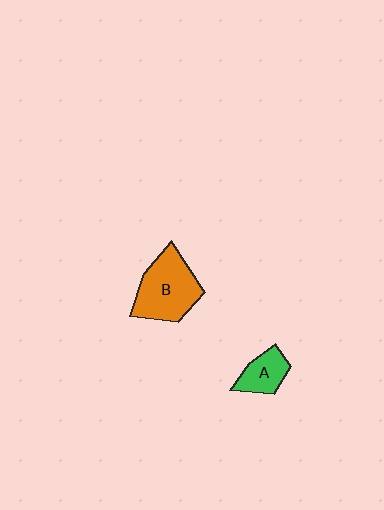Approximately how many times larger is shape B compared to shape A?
Approximately 2.1 times.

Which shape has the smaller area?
Shape A (green).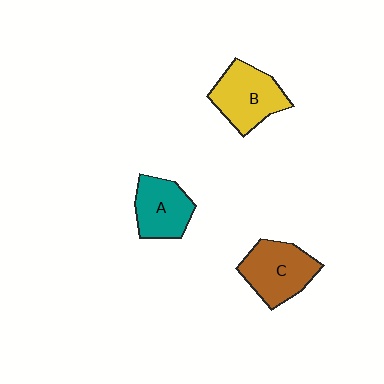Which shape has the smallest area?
Shape A (teal).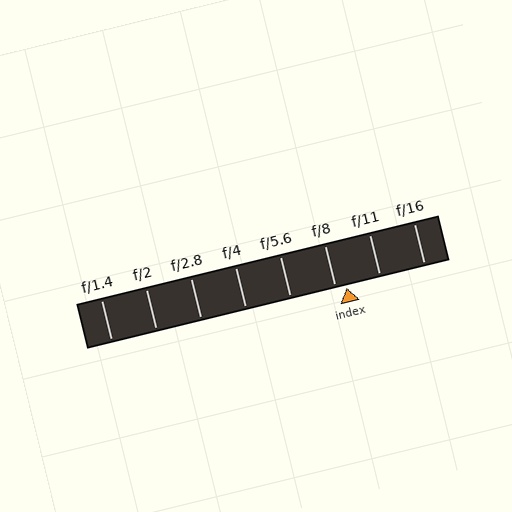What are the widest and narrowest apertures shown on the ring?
The widest aperture shown is f/1.4 and the narrowest is f/16.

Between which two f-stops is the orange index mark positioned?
The index mark is between f/8 and f/11.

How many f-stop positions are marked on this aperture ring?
There are 8 f-stop positions marked.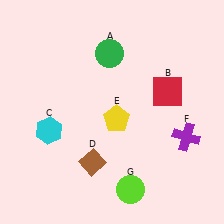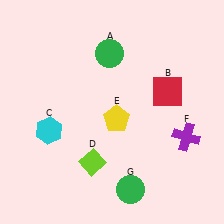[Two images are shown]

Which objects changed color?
D changed from brown to lime. G changed from lime to green.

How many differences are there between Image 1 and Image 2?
There are 2 differences between the two images.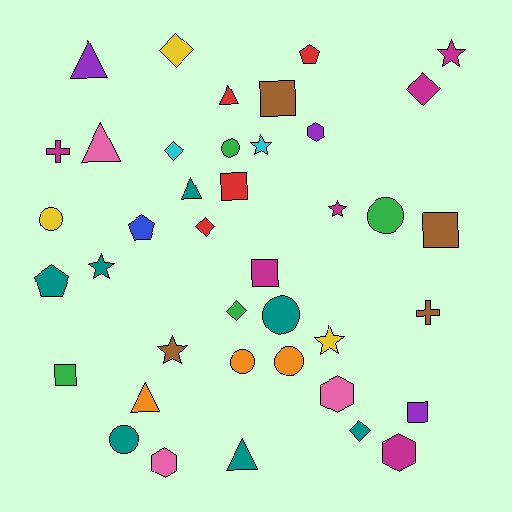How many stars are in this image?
There are 6 stars.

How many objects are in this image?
There are 40 objects.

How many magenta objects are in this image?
There are 6 magenta objects.